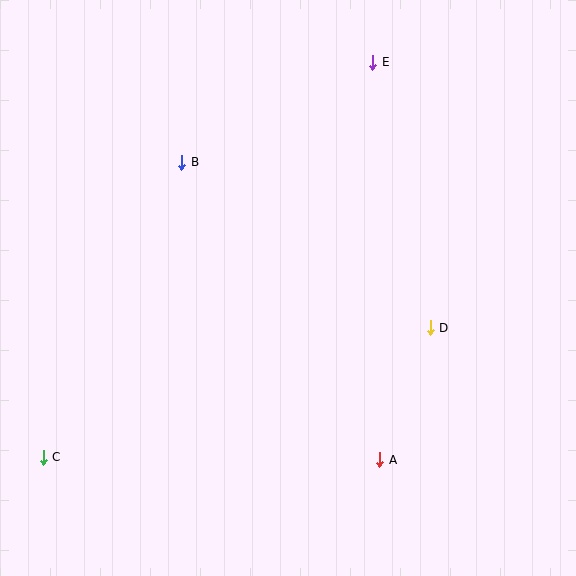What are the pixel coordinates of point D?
Point D is at (430, 328).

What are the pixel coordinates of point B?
Point B is at (182, 162).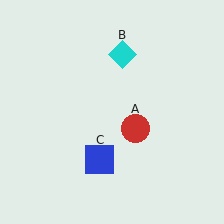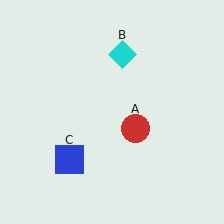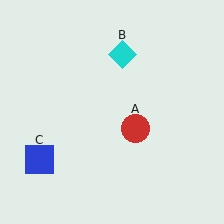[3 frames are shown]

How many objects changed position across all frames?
1 object changed position: blue square (object C).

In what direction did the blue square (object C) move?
The blue square (object C) moved left.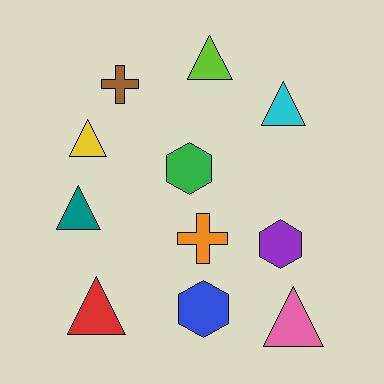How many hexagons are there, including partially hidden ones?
There are 3 hexagons.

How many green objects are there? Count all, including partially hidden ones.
There is 1 green object.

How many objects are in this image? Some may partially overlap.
There are 11 objects.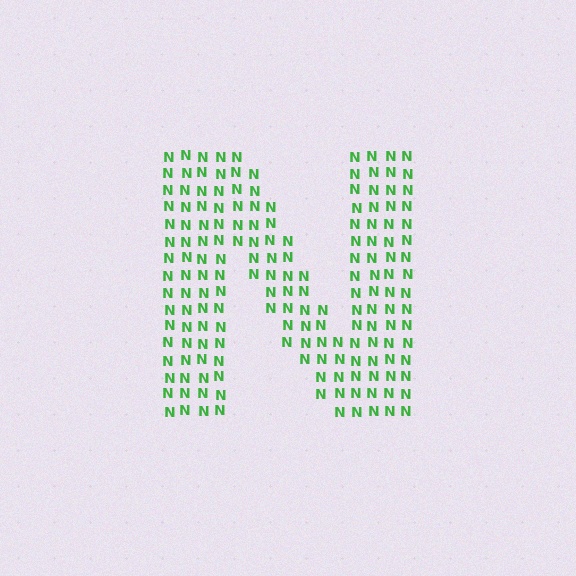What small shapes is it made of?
It is made of small letter N's.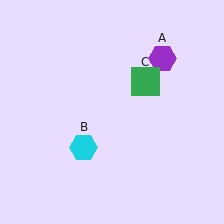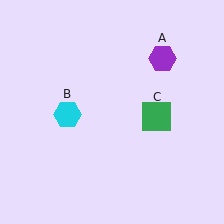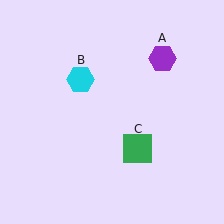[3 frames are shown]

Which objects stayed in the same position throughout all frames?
Purple hexagon (object A) remained stationary.